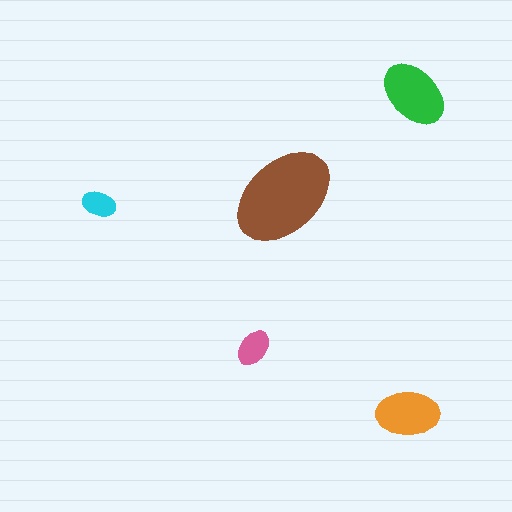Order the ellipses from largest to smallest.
the brown one, the green one, the orange one, the pink one, the cyan one.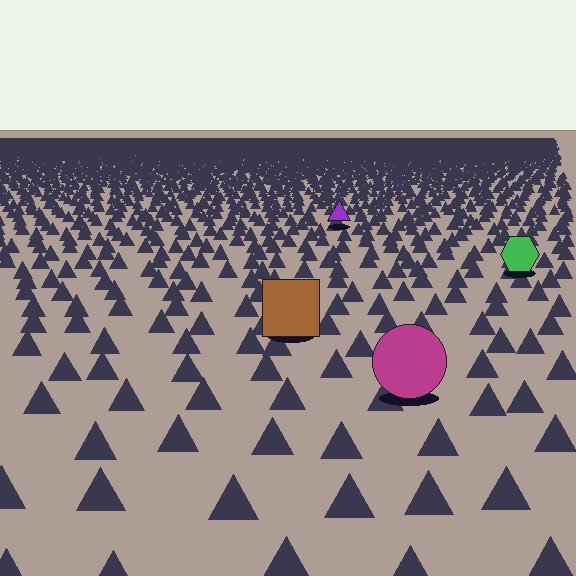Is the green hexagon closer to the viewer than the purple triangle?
Yes. The green hexagon is closer — you can tell from the texture gradient: the ground texture is coarser near it.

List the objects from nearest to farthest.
From nearest to farthest: the magenta circle, the brown square, the green hexagon, the purple triangle.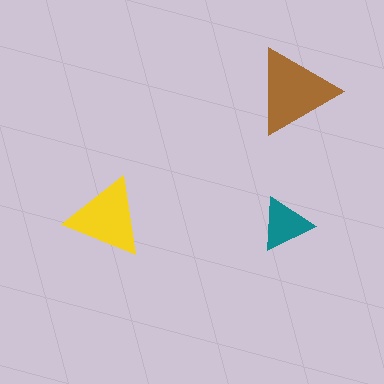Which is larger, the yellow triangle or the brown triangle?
The brown one.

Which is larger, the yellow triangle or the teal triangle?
The yellow one.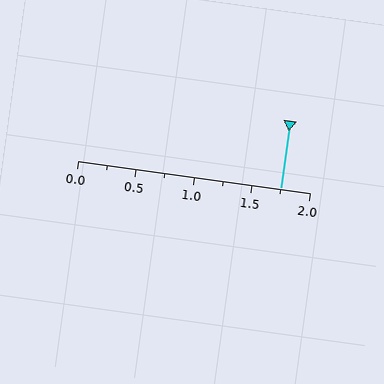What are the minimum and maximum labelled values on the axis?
The axis runs from 0.0 to 2.0.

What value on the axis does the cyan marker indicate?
The marker indicates approximately 1.75.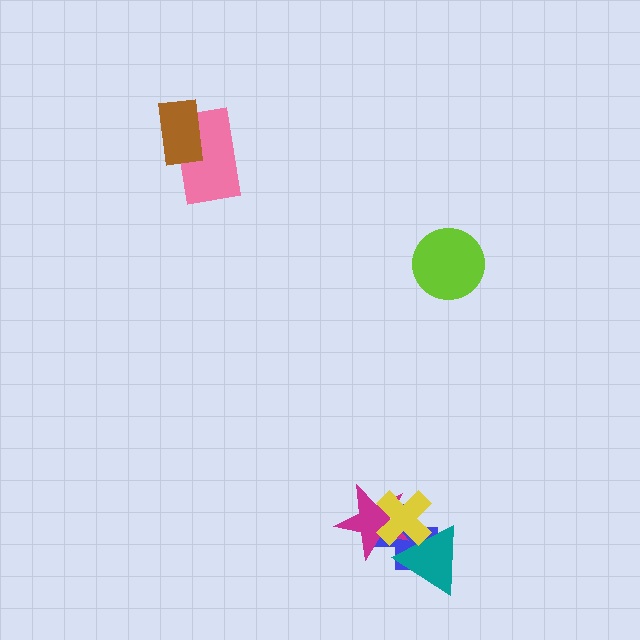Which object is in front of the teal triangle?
The yellow cross is in front of the teal triangle.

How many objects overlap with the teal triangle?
3 objects overlap with the teal triangle.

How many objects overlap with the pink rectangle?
1 object overlaps with the pink rectangle.